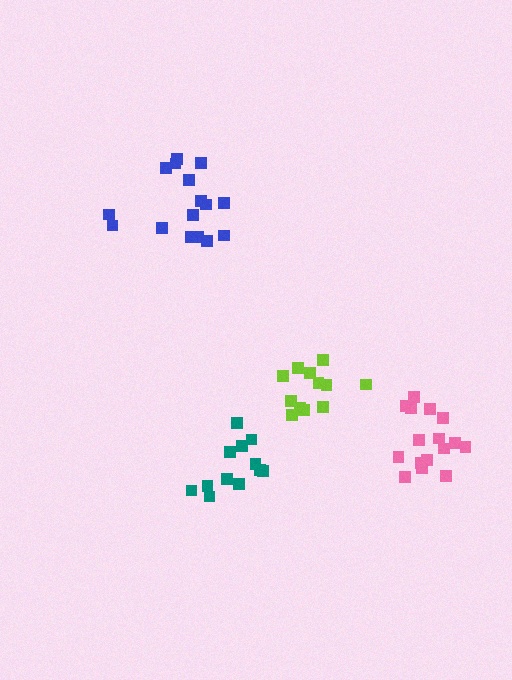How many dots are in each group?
Group 1: 16 dots, Group 2: 16 dots, Group 3: 12 dots, Group 4: 12 dots (56 total).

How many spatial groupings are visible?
There are 4 spatial groupings.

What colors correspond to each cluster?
The clusters are colored: pink, blue, teal, lime.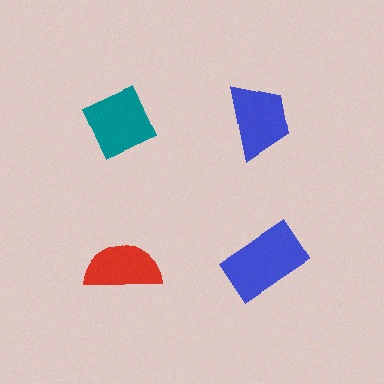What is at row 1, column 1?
A teal diamond.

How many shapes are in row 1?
2 shapes.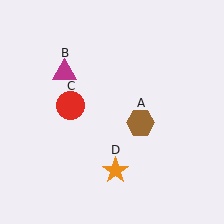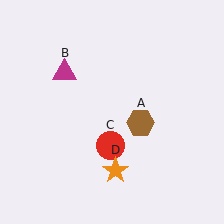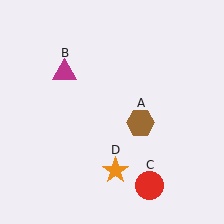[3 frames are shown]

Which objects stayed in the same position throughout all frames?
Brown hexagon (object A) and magenta triangle (object B) and orange star (object D) remained stationary.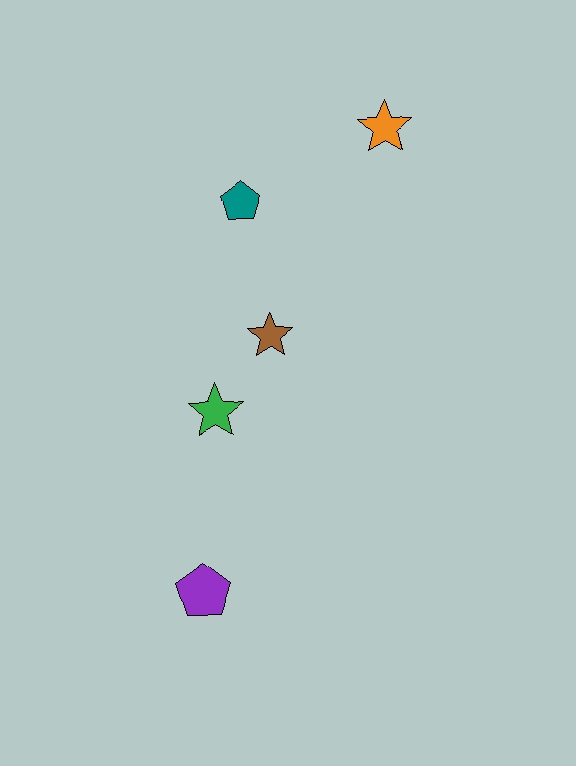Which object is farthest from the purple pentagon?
The orange star is farthest from the purple pentagon.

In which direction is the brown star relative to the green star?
The brown star is above the green star.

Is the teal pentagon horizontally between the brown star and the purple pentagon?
Yes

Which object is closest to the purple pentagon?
The green star is closest to the purple pentagon.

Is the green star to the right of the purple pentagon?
Yes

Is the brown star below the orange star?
Yes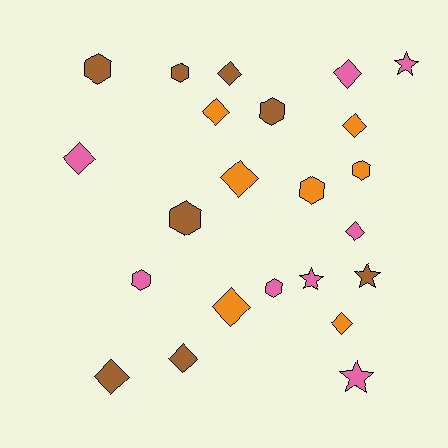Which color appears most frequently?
Pink, with 8 objects.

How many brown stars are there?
There is 1 brown star.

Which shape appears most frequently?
Diamond, with 11 objects.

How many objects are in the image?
There are 23 objects.